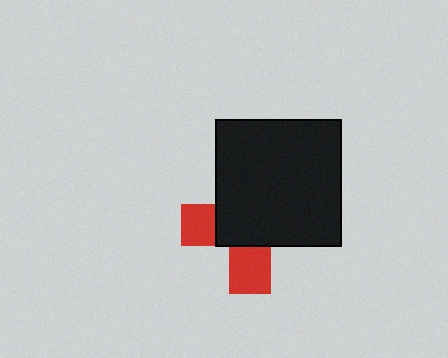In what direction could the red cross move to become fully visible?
The red cross could move toward the lower-left. That would shift it out from behind the black square entirely.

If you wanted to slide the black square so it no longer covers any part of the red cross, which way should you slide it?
Slide it toward the upper-right — that is the most direct way to separate the two shapes.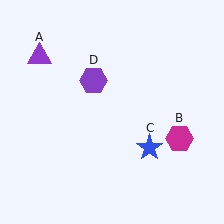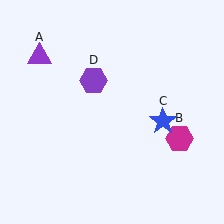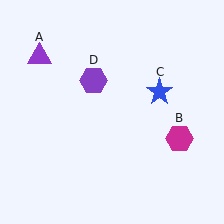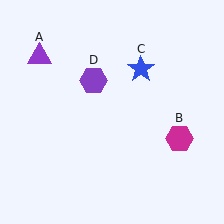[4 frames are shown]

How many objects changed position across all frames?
1 object changed position: blue star (object C).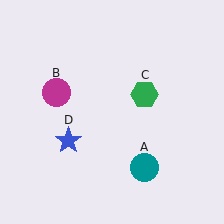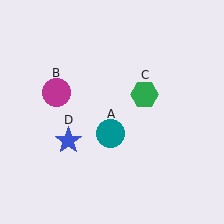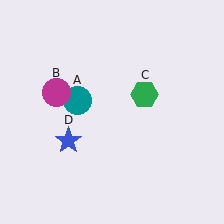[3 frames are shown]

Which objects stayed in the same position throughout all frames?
Magenta circle (object B) and green hexagon (object C) and blue star (object D) remained stationary.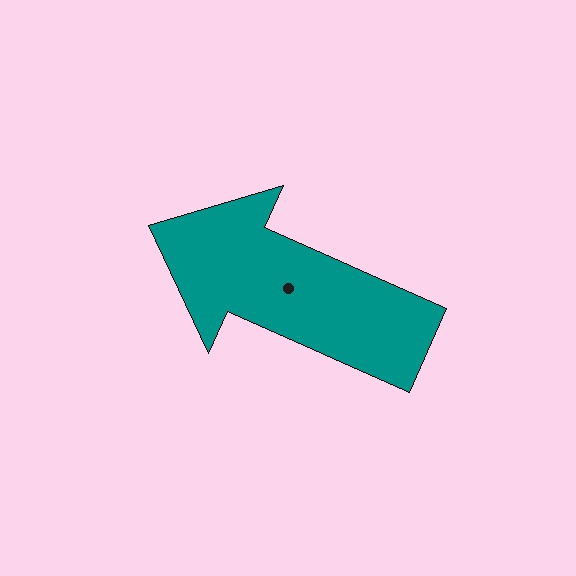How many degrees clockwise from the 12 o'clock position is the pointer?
Approximately 294 degrees.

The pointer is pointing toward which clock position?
Roughly 10 o'clock.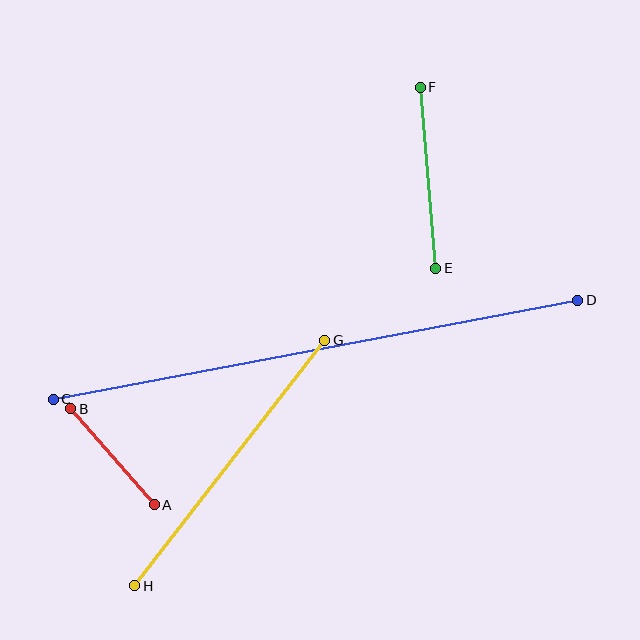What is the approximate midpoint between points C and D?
The midpoint is at approximately (316, 350) pixels.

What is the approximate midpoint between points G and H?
The midpoint is at approximately (230, 463) pixels.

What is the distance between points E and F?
The distance is approximately 182 pixels.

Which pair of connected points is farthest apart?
Points C and D are farthest apart.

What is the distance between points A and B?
The distance is approximately 127 pixels.